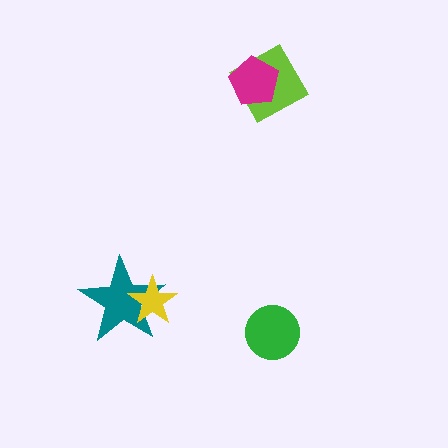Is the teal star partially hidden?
Yes, it is partially covered by another shape.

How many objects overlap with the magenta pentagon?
1 object overlaps with the magenta pentagon.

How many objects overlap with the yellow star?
1 object overlaps with the yellow star.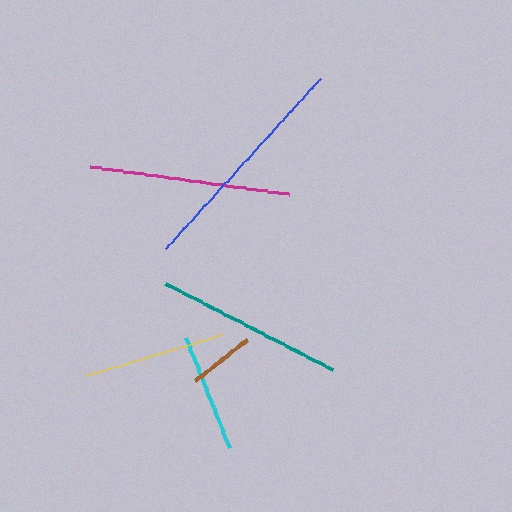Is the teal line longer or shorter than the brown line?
The teal line is longer than the brown line.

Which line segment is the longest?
The blue line is the longest at approximately 230 pixels.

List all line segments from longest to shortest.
From longest to shortest: blue, magenta, teal, yellow, cyan, brown.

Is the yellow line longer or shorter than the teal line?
The teal line is longer than the yellow line.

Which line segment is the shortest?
The brown line is the shortest at approximately 67 pixels.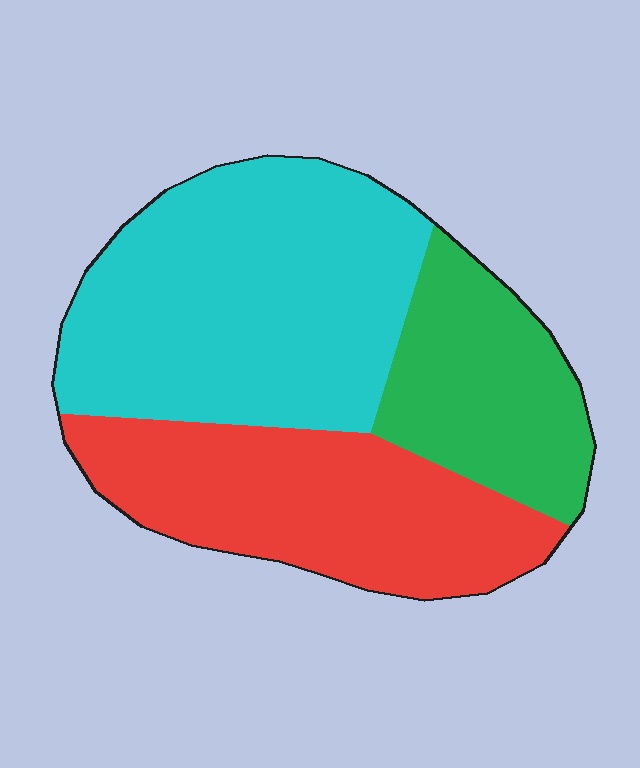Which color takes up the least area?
Green, at roughly 20%.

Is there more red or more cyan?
Cyan.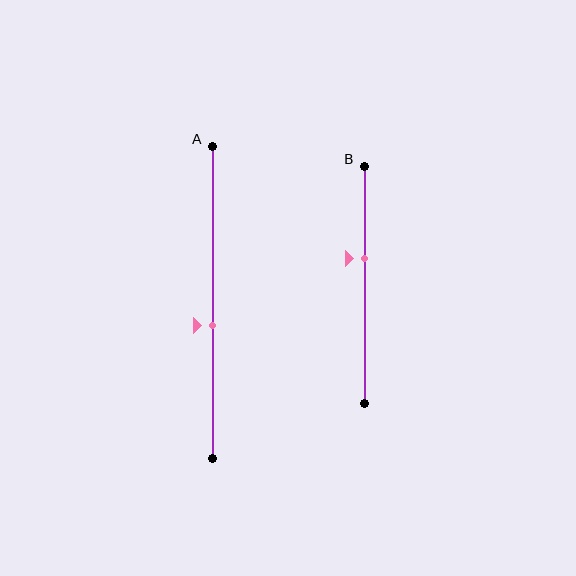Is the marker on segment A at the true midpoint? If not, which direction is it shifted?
No, the marker on segment A is shifted downward by about 7% of the segment length.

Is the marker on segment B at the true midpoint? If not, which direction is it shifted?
No, the marker on segment B is shifted upward by about 11% of the segment length.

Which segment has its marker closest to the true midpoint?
Segment A has its marker closest to the true midpoint.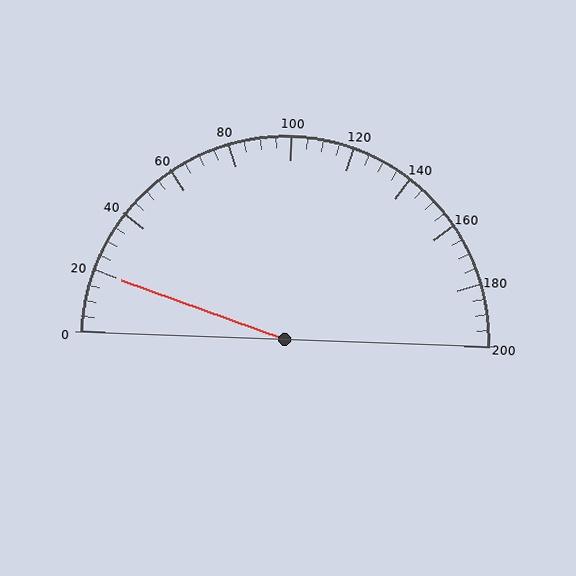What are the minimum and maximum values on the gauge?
The gauge ranges from 0 to 200.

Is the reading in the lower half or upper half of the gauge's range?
The reading is in the lower half of the range (0 to 200).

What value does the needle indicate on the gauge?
The needle indicates approximately 20.